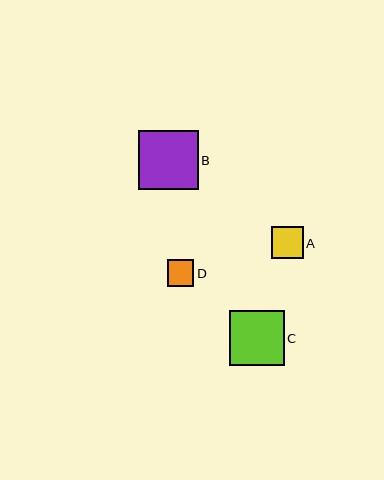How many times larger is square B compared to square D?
Square B is approximately 2.2 times the size of square D.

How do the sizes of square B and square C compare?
Square B and square C are approximately the same size.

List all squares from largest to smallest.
From largest to smallest: B, C, A, D.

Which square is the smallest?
Square D is the smallest with a size of approximately 27 pixels.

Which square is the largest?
Square B is the largest with a size of approximately 59 pixels.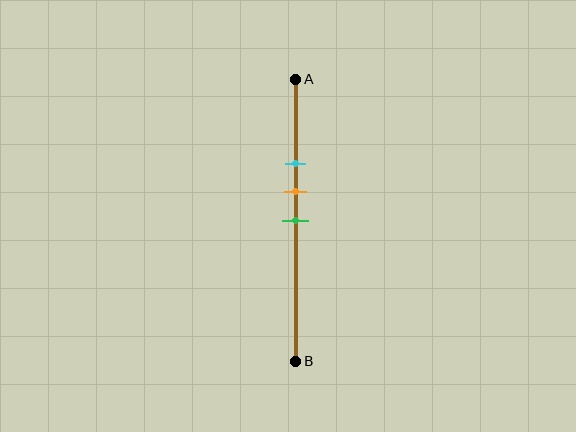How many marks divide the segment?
There are 3 marks dividing the segment.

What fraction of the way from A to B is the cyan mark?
The cyan mark is approximately 30% (0.3) of the way from A to B.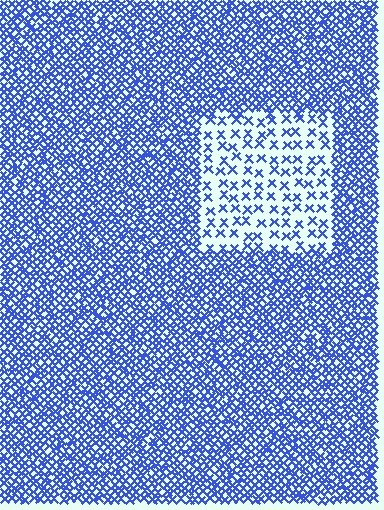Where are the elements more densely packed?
The elements are more densely packed outside the rectangle boundary.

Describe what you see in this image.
The image contains small blue elements arranged at two different densities. A rectangle-shaped region is visible where the elements are less densely packed than the surrounding area.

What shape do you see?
I see a rectangle.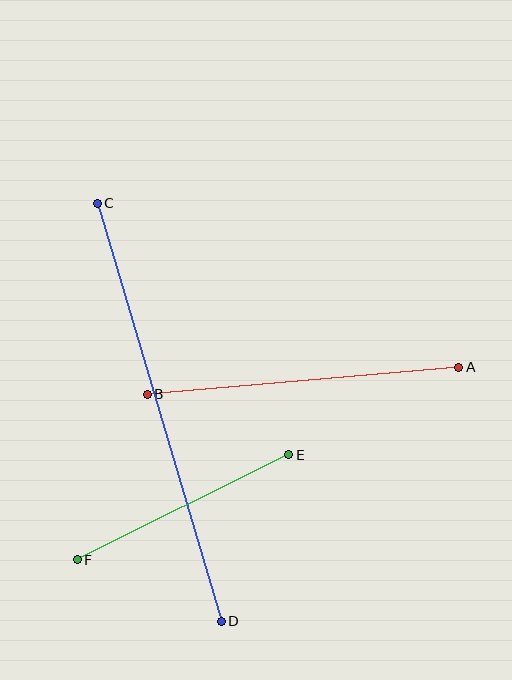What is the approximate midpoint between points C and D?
The midpoint is at approximately (159, 412) pixels.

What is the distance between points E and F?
The distance is approximately 236 pixels.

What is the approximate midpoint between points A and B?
The midpoint is at approximately (303, 381) pixels.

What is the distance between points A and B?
The distance is approximately 313 pixels.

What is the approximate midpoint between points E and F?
The midpoint is at approximately (183, 507) pixels.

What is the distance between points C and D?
The distance is approximately 436 pixels.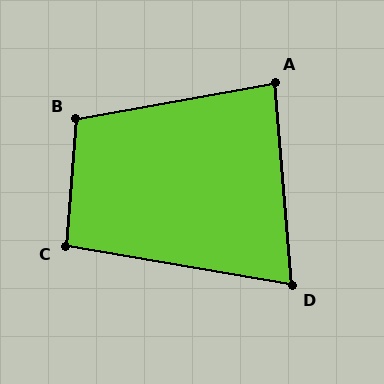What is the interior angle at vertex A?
Approximately 85 degrees (acute).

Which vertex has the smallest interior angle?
D, at approximately 75 degrees.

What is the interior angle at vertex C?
Approximately 95 degrees (obtuse).